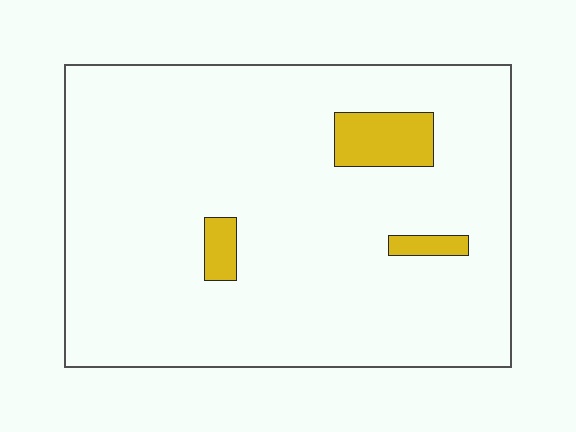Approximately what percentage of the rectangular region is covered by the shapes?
Approximately 5%.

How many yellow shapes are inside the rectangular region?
3.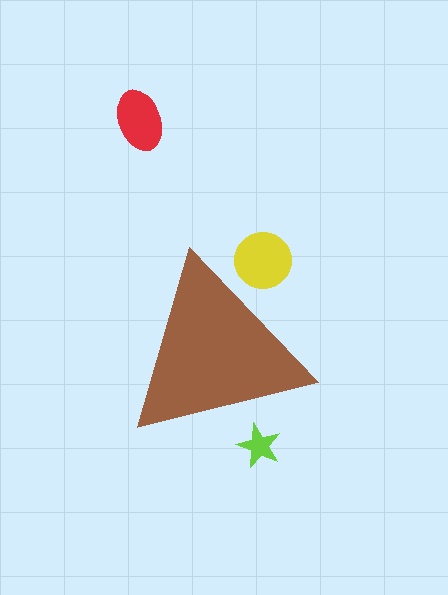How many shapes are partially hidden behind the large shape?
2 shapes are partially hidden.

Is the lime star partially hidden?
Yes, the lime star is partially hidden behind the brown triangle.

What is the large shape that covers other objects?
A brown triangle.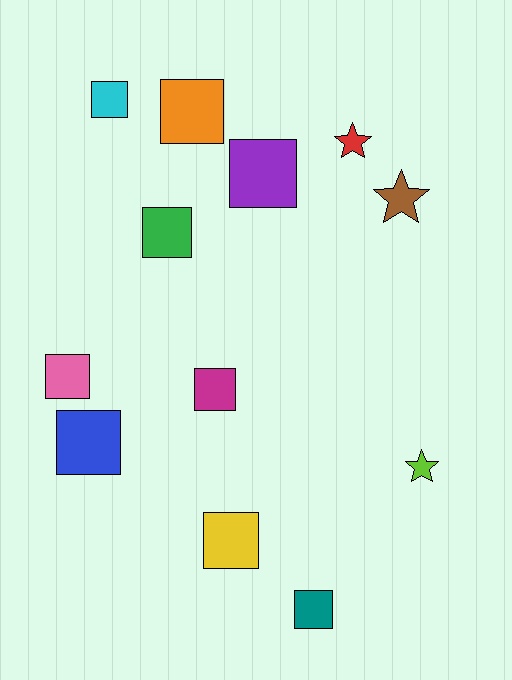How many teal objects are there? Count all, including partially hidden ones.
There is 1 teal object.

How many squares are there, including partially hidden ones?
There are 9 squares.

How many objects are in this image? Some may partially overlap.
There are 12 objects.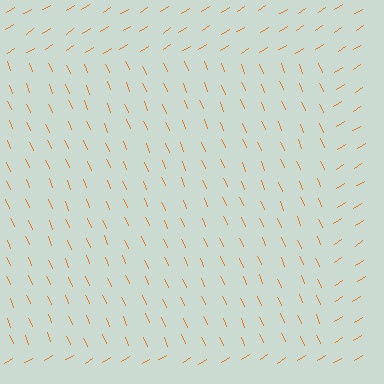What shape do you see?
I see a rectangle.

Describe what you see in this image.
The image is filled with small orange line segments. A rectangle region in the image has lines oriented differently from the surrounding lines, creating a visible texture boundary.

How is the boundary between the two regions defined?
The boundary is defined purely by a change in line orientation (approximately 81 degrees difference). All lines are the same color and thickness.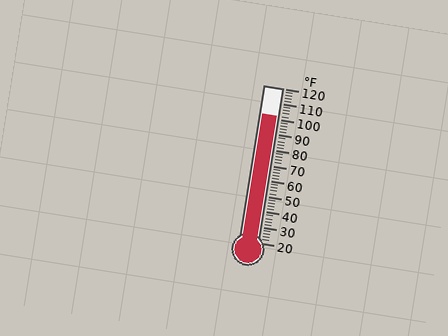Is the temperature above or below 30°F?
The temperature is above 30°F.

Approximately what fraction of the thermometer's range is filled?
The thermometer is filled to approximately 80% of its range.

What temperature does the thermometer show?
The thermometer shows approximately 102°F.